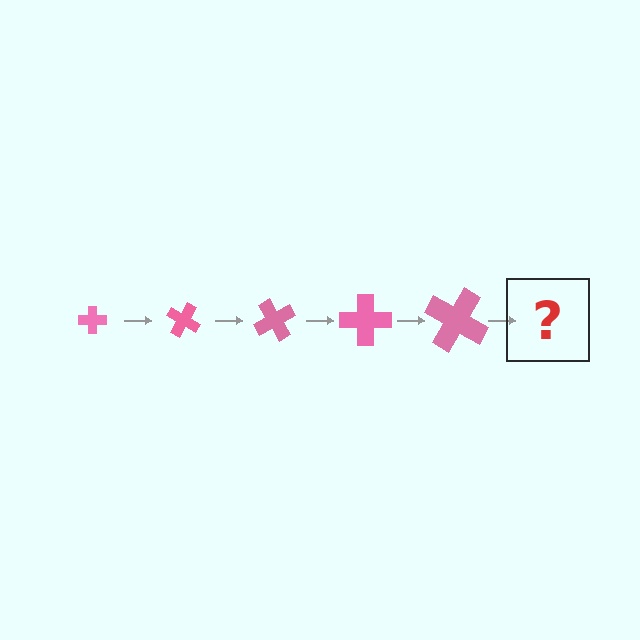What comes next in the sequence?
The next element should be a cross, larger than the previous one and rotated 150 degrees from the start.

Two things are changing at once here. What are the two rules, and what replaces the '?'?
The two rules are that the cross grows larger each step and it rotates 30 degrees each step. The '?' should be a cross, larger than the previous one and rotated 150 degrees from the start.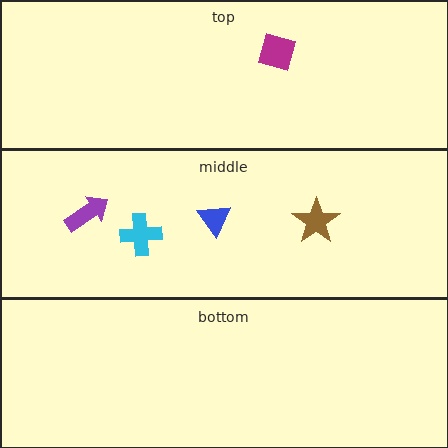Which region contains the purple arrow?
The middle region.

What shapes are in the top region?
The magenta diamond.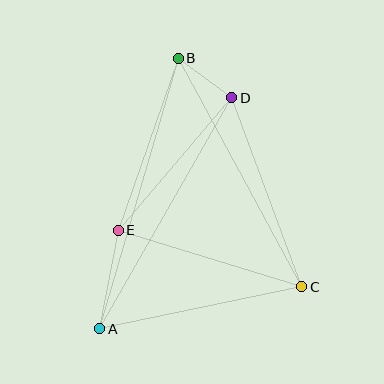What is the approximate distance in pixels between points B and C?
The distance between B and C is approximately 260 pixels.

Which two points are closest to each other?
Points B and D are closest to each other.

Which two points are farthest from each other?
Points A and B are farthest from each other.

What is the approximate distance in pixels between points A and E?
The distance between A and E is approximately 100 pixels.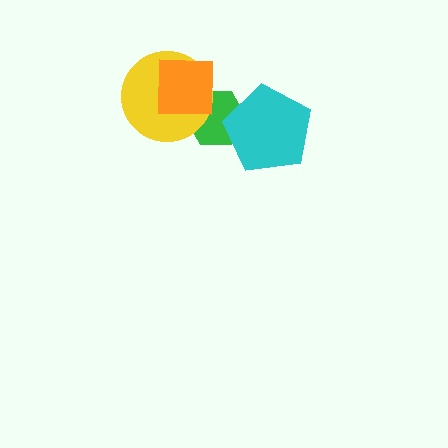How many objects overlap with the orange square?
2 objects overlap with the orange square.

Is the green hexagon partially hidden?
Yes, it is partially covered by another shape.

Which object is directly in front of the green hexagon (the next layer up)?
The yellow circle is directly in front of the green hexagon.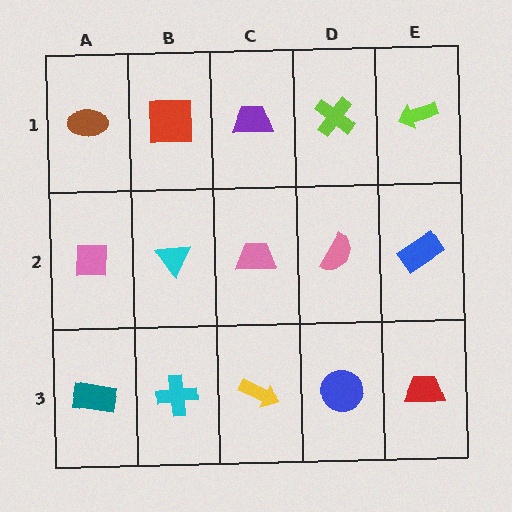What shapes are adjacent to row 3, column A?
A pink square (row 2, column A), a cyan cross (row 3, column B).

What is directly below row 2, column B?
A cyan cross.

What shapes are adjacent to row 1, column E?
A blue rectangle (row 2, column E), a lime cross (row 1, column D).